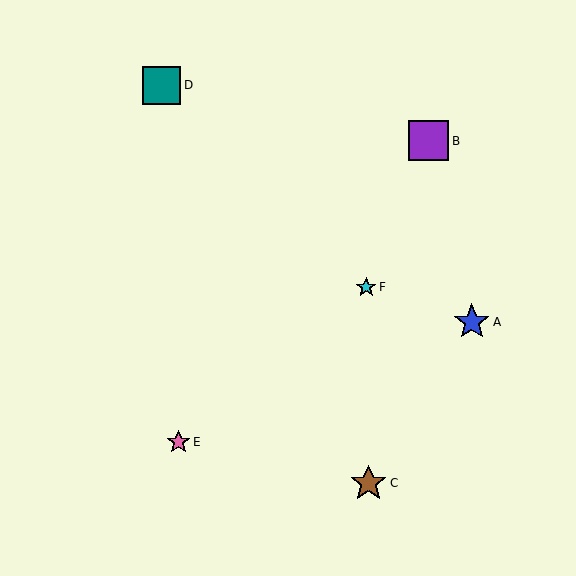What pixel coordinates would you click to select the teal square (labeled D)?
Click at (161, 85) to select the teal square D.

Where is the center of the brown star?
The center of the brown star is at (369, 483).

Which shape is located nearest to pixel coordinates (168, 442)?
The pink star (labeled E) at (178, 442) is nearest to that location.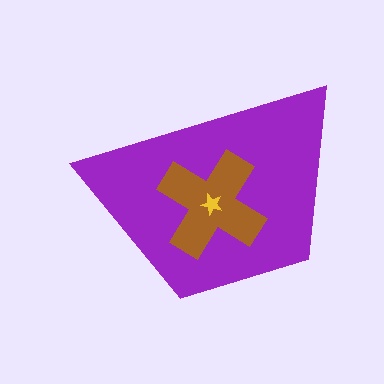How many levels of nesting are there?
3.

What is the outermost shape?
The purple trapezoid.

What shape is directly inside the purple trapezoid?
The brown cross.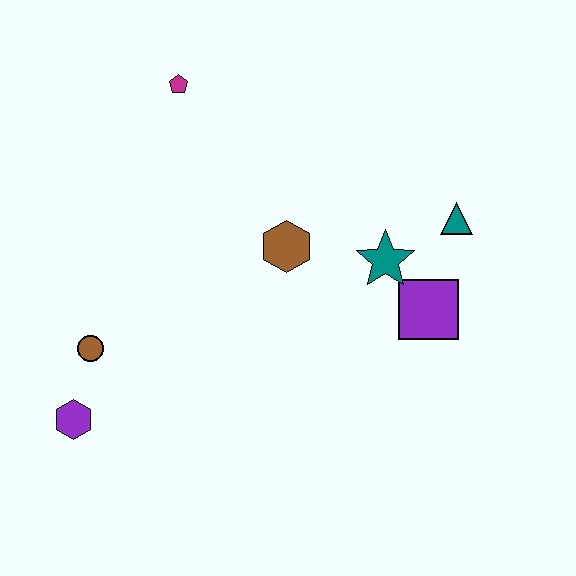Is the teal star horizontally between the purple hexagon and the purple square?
Yes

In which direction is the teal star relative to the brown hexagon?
The teal star is to the right of the brown hexagon.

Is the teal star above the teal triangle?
No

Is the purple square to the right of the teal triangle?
No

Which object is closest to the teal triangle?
The teal star is closest to the teal triangle.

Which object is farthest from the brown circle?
The teal triangle is farthest from the brown circle.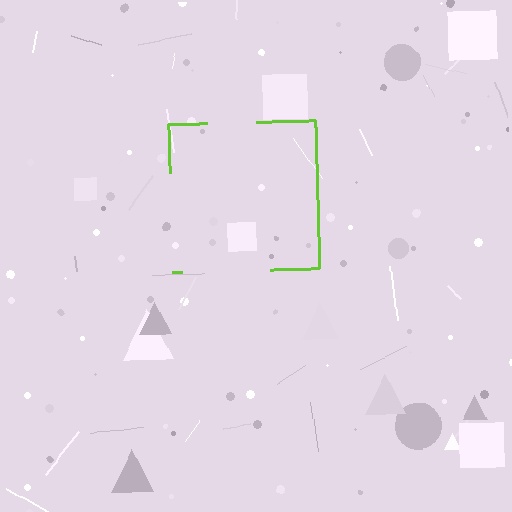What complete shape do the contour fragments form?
The contour fragments form a square.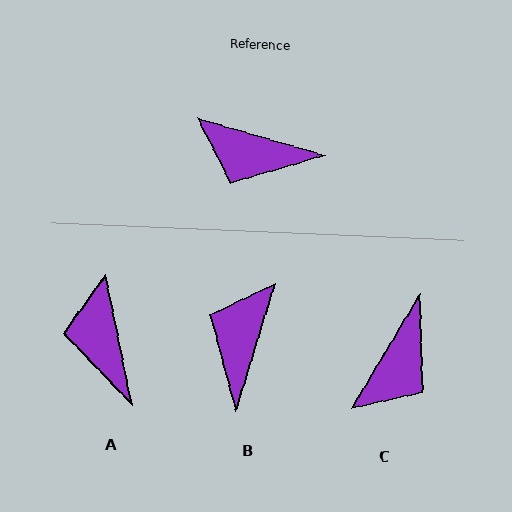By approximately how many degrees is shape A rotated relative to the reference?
Approximately 63 degrees clockwise.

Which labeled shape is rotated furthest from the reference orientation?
B, about 91 degrees away.